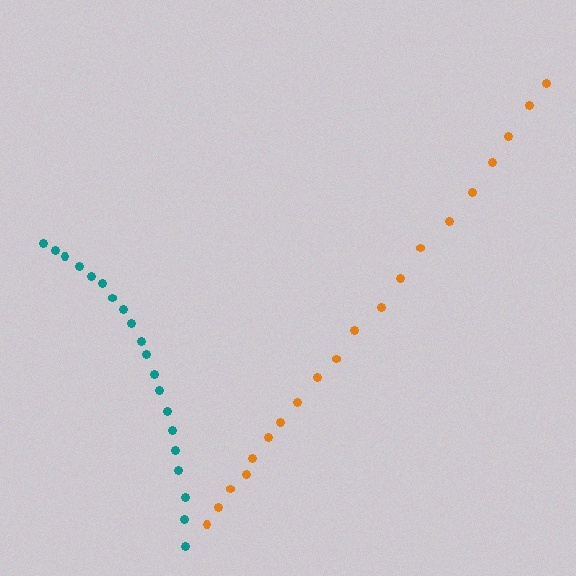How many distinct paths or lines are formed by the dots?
There are 2 distinct paths.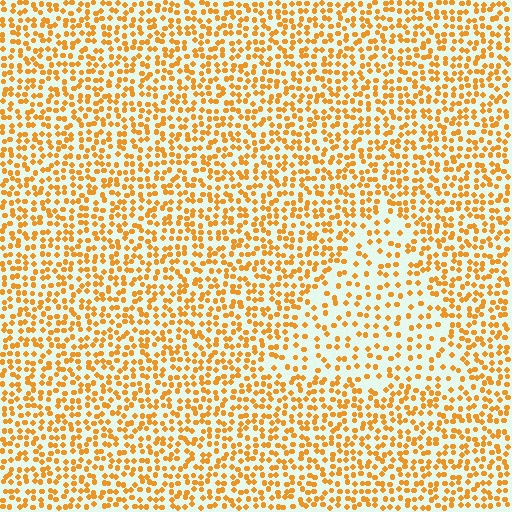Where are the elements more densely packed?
The elements are more densely packed outside the triangle boundary.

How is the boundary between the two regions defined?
The boundary is defined by a change in element density (approximately 1.9x ratio). All elements are the same color, size, and shape.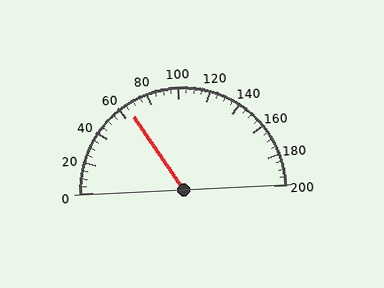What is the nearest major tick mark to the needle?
The nearest major tick mark is 60.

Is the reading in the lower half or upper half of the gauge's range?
The reading is in the lower half of the range (0 to 200).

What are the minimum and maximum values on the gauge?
The gauge ranges from 0 to 200.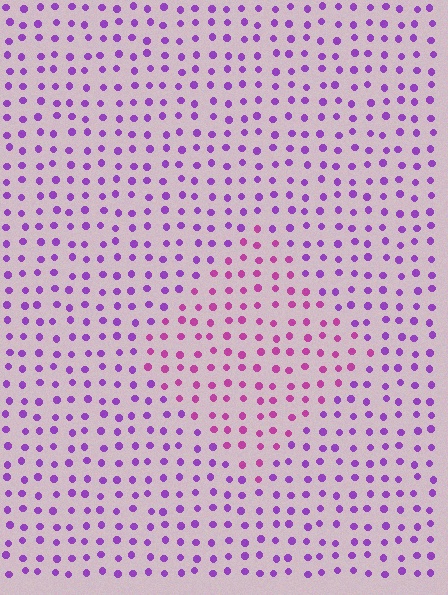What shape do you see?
I see a diamond.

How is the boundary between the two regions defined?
The boundary is defined purely by a slight shift in hue (about 34 degrees). Spacing, size, and orientation are identical on both sides.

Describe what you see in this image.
The image is filled with small purple elements in a uniform arrangement. A diamond-shaped region is visible where the elements are tinted to a slightly different hue, forming a subtle color boundary.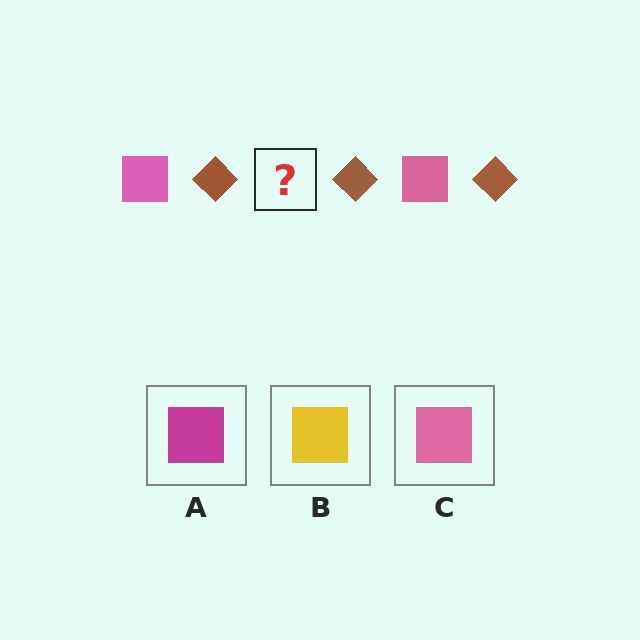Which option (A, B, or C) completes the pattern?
C.